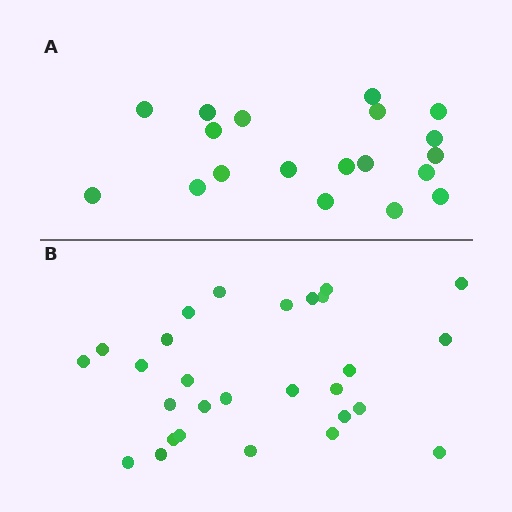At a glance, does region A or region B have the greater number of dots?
Region B (the bottom region) has more dots.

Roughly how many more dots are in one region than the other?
Region B has roughly 8 or so more dots than region A.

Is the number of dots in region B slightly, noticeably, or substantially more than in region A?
Region B has substantially more. The ratio is roughly 1.5 to 1.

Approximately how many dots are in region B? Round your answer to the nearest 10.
About 30 dots. (The exact count is 28, which rounds to 30.)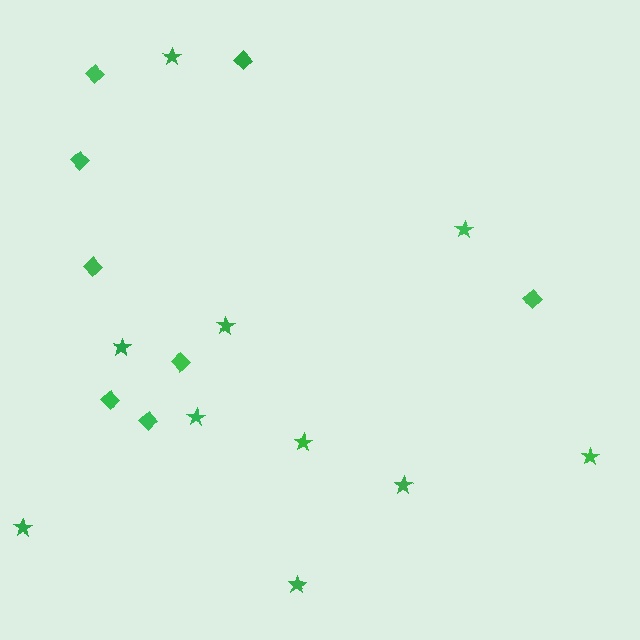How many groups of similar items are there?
There are 2 groups: one group of stars (10) and one group of diamonds (8).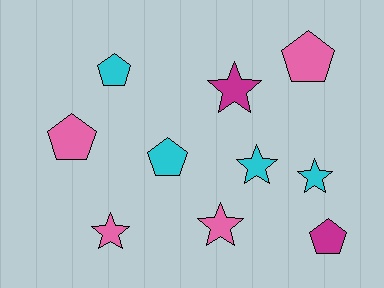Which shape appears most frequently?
Star, with 5 objects.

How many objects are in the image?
There are 10 objects.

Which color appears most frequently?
Pink, with 4 objects.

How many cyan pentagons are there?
There are 2 cyan pentagons.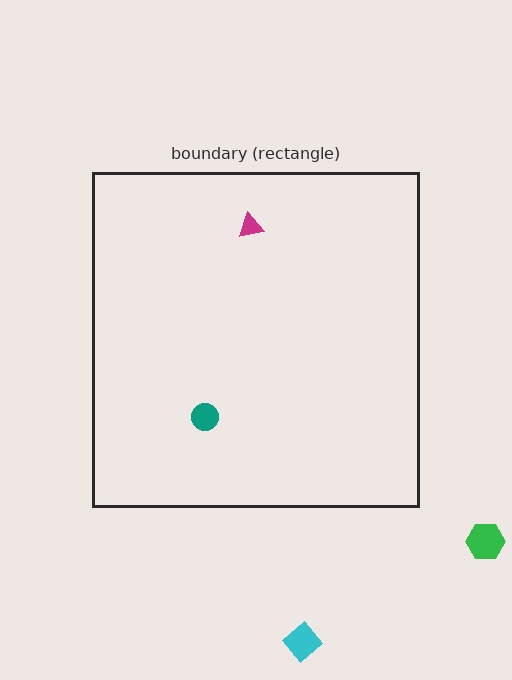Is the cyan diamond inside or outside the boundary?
Outside.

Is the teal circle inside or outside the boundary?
Inside.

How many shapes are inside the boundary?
2 inside, 2 outside.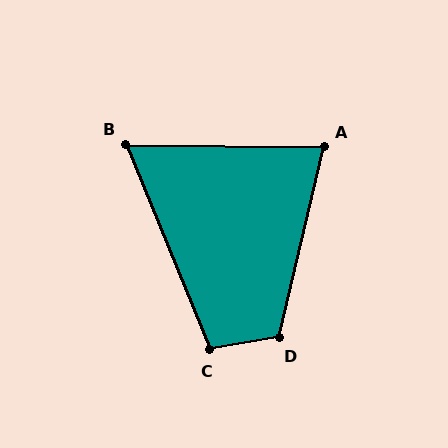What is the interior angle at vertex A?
Approximately 78 degrees (acute).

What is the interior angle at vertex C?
Approximately 102 degrees (obtuse).